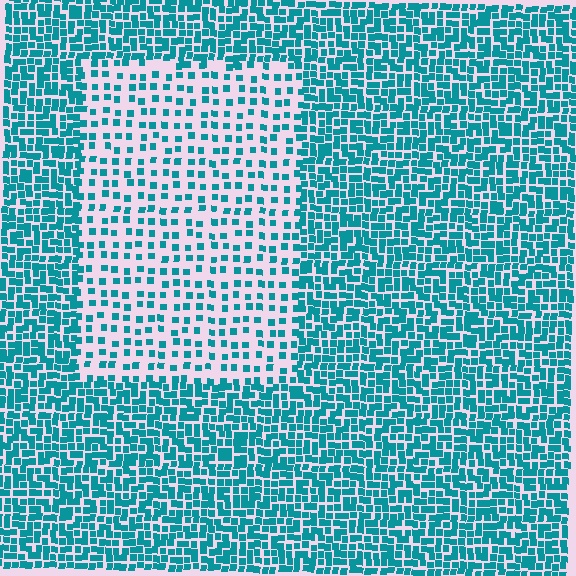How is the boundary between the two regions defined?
The boundary is defined by a change in element density (approximately 2.4x ratio). All elements are the same color, size, and shape.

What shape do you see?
I see a rectangle.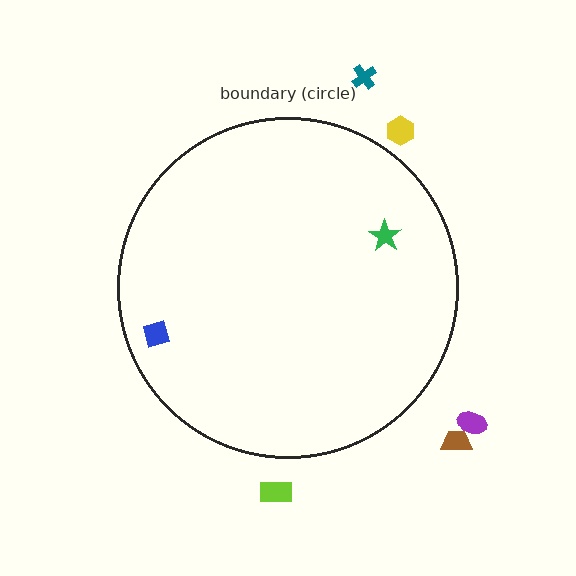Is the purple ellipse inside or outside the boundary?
Outside.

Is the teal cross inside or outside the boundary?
Outside.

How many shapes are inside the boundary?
2 inside, 5 outside.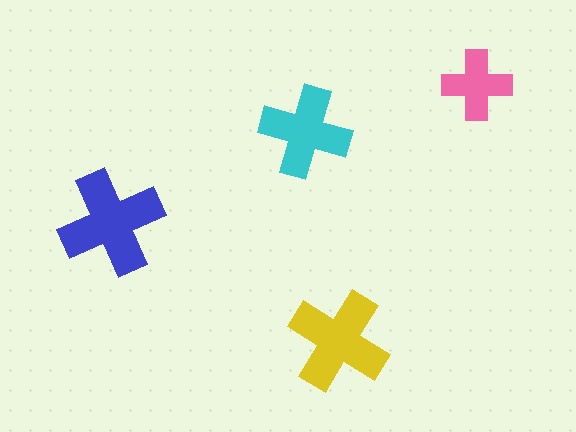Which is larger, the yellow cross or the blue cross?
The blue one.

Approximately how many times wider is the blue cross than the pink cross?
About 1.5 times wider.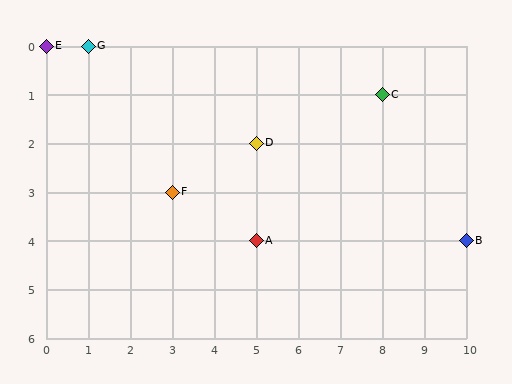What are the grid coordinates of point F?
Point F is at grid coordinates (3, 3).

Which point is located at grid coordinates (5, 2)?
Point D is at (5, 2).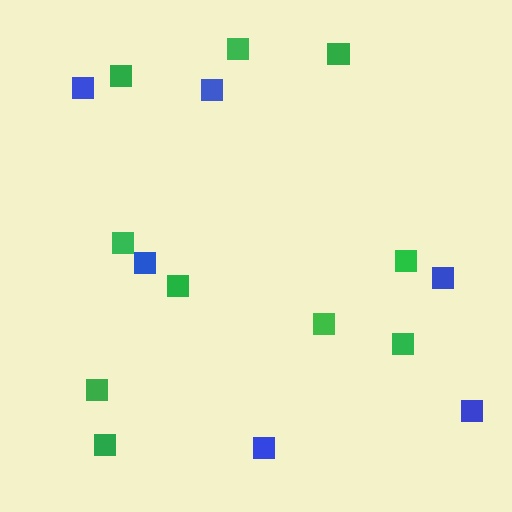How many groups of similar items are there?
There are 2 groups: one group of green squares (10) and one group of blue squares (6).